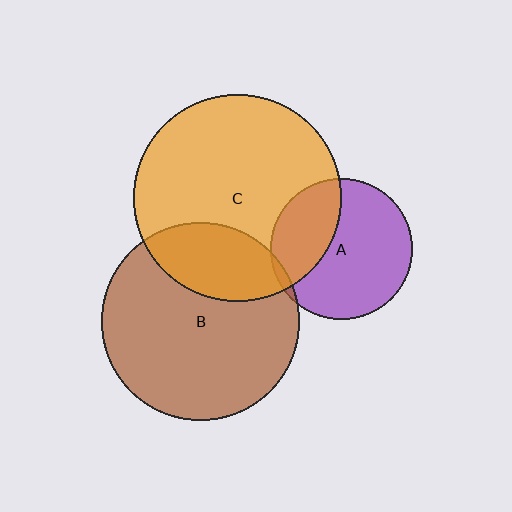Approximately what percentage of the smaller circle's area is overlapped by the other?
Approximately 25%.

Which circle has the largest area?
Circle C (orange).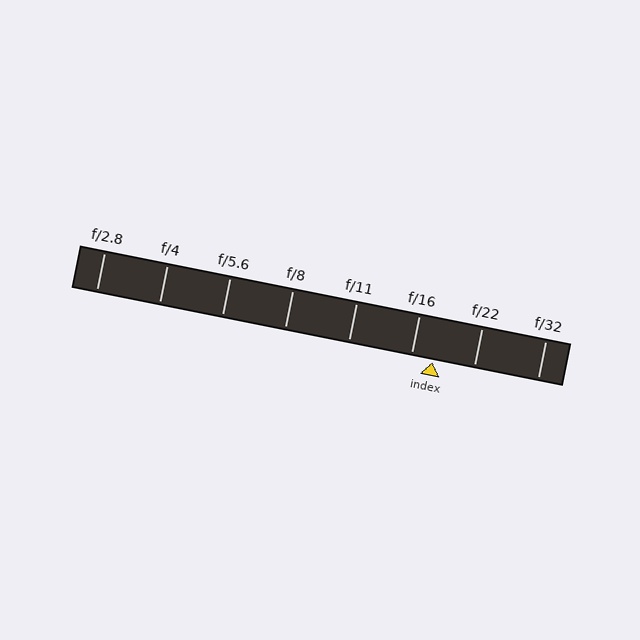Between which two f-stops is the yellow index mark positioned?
The index mark is between f/16 and f/22.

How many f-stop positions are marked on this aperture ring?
There are 8 f-stop positions marked.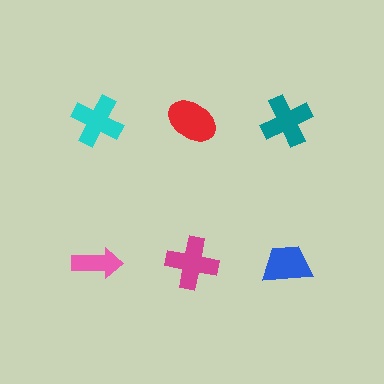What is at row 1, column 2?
A red ellipse.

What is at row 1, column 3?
A teal cross.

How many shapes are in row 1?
3 shapes.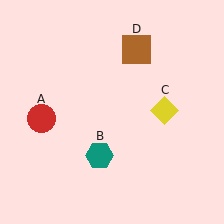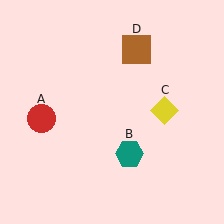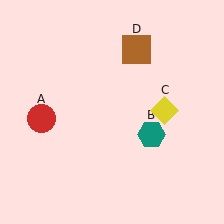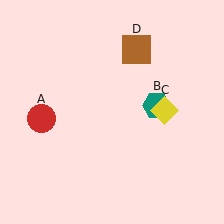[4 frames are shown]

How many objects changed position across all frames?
1 object changed position: teal hexagon (object B).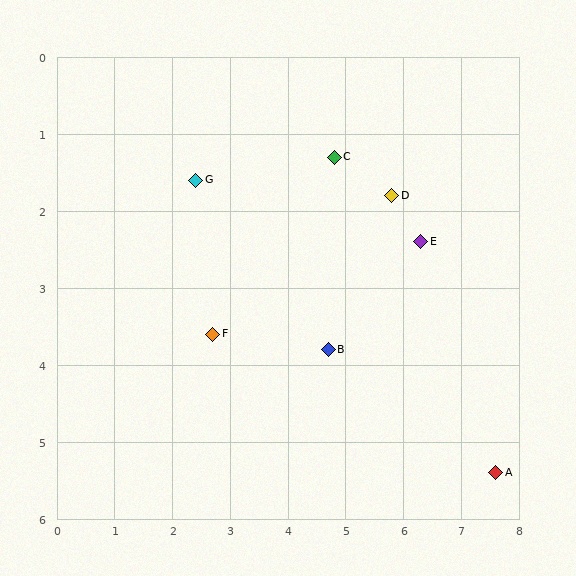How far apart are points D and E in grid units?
Points D and E are about 0.8 grid units apart.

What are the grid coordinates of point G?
Point G is at approximately (2.4, 1.6).